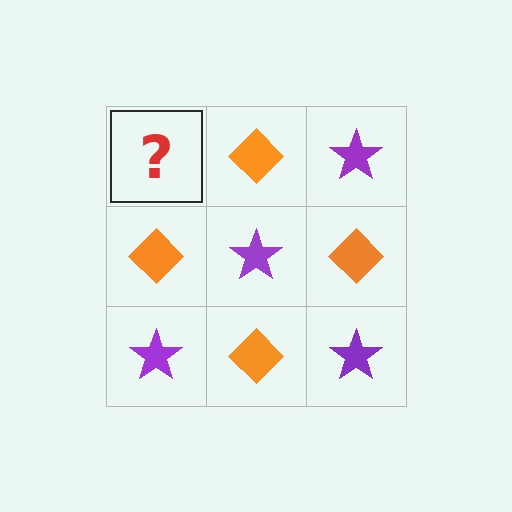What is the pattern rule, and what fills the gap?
The rule is that it alternates purple star and orange diamond in a checkerboard pattern. The gap should be filled with a purple star.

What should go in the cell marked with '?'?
The missing cell should contain a purple star.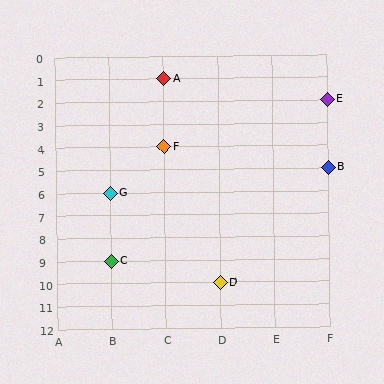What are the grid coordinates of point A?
Point A is at grid coordinates (C, 1).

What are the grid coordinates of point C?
Point C is at grid coordinates (B, 9).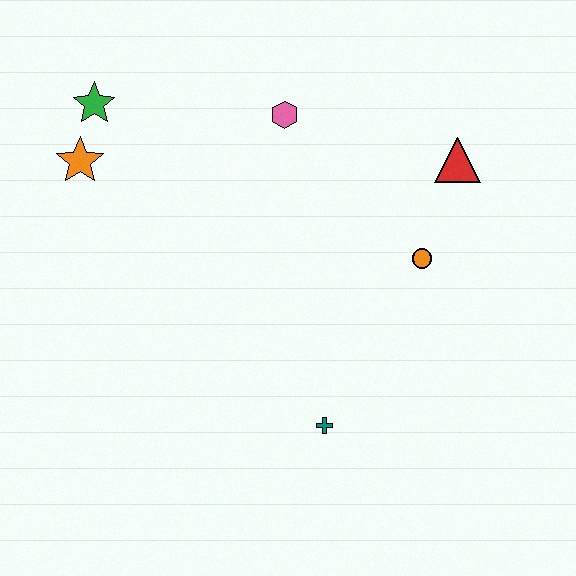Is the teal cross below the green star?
Yes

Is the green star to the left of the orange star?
No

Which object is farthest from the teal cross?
The green star is farthest from the teal cross.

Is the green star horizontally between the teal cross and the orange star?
Yes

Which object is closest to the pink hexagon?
The red triangle is closest to the pink hexagon.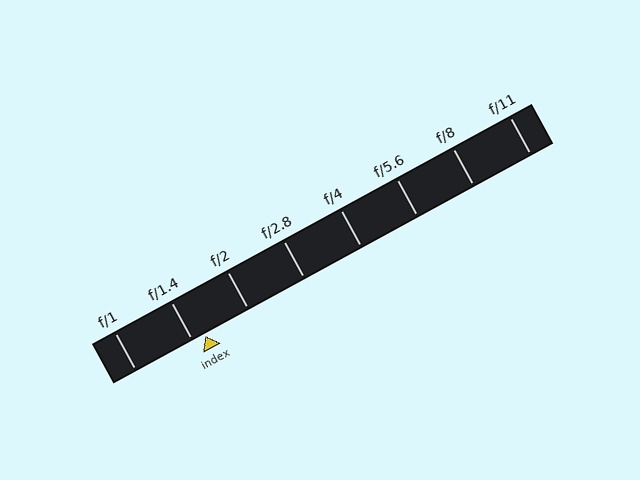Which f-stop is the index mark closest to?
The index mark is closest to f/1.4.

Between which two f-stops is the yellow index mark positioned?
The index mark is between f/1.4 and f/2.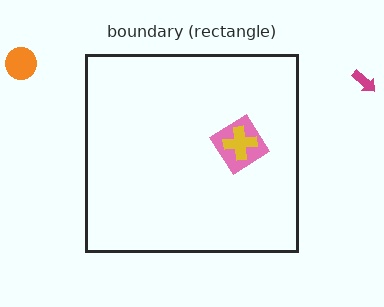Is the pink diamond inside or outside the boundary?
Inside.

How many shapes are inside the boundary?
2 inside, 2 outside.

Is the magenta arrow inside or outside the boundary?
Outside.